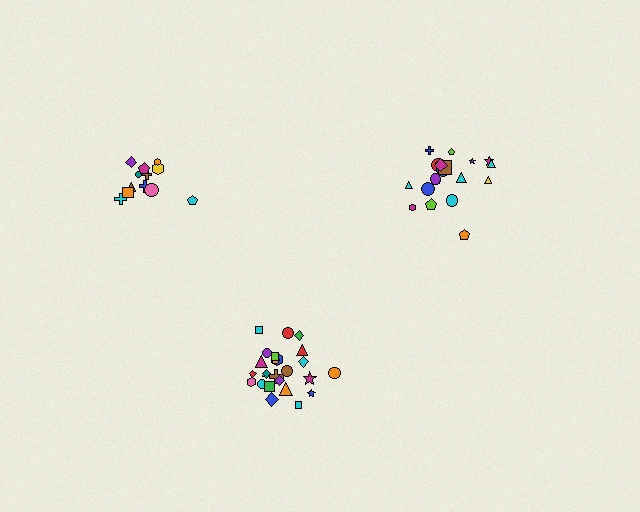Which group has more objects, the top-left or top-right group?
The top-right group.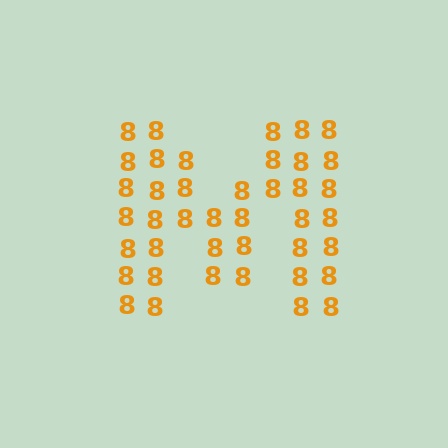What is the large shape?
The large shape is the letter M.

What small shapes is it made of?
It is made of small digit 8's.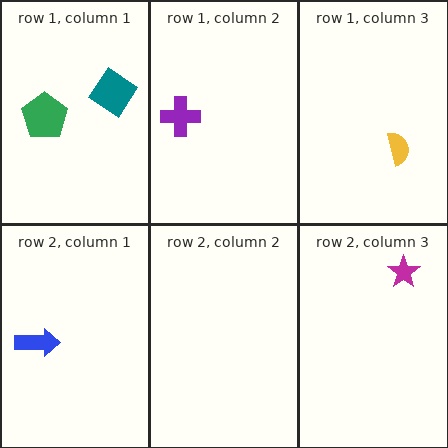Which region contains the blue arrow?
The row 2, column 1 region.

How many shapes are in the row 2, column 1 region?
1.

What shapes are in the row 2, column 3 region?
The magenta star.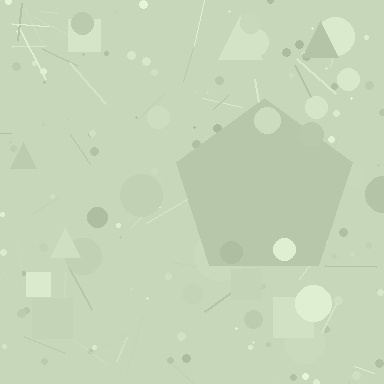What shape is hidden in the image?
A pentagon is hidden in the image.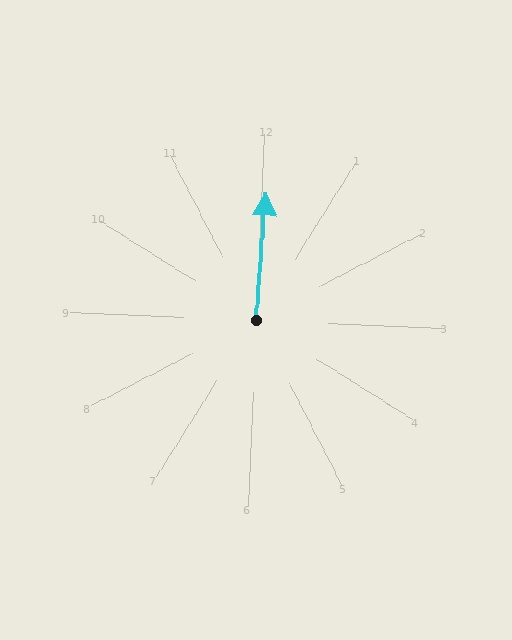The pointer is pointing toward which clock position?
Roughly 12 o'clock.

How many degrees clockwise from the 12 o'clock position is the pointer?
Approximately 2 degrees.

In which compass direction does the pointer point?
North.